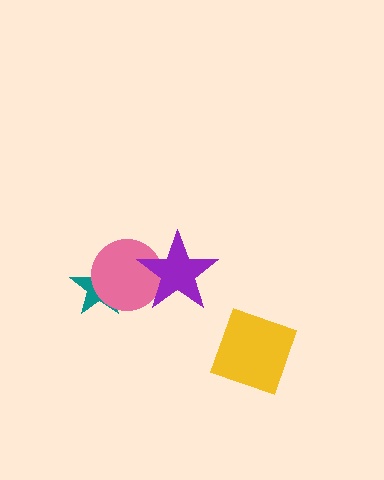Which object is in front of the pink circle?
The purple star is in front of the pink circle.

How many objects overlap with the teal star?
1 object overlaps with the teal star.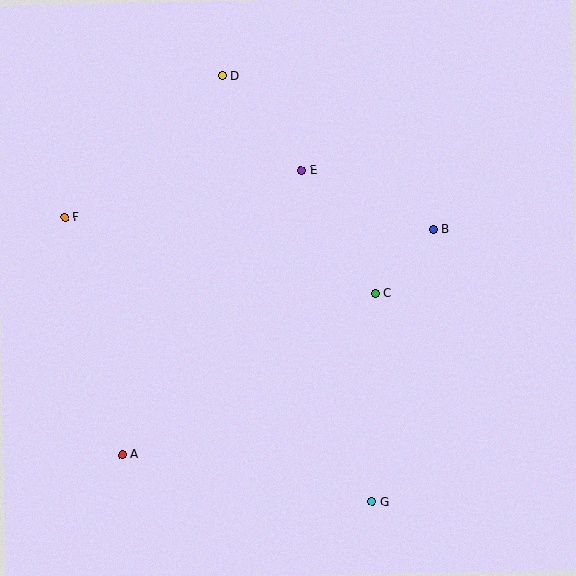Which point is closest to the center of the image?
Point C at (375, 294) is closest to the center.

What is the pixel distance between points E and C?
The distance between E and C is 144 pixels.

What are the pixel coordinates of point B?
Point B is at (433, 229).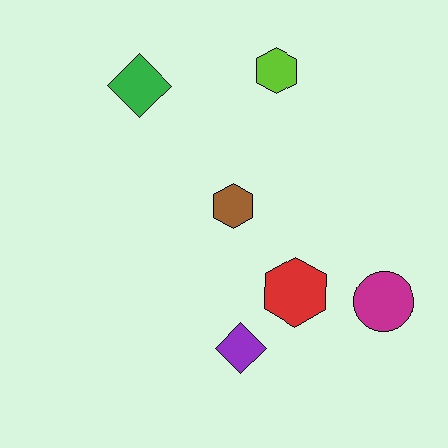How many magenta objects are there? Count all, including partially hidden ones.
There is 1 magenta object.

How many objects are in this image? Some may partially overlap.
There are 6 objects.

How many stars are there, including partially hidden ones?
There are no stars.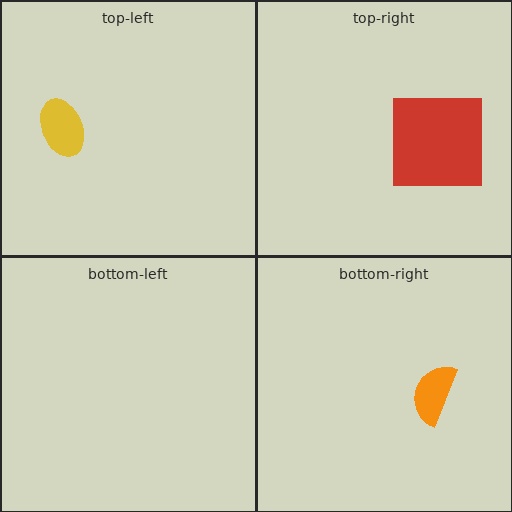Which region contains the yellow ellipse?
The top-left region.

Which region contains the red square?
The top-right region.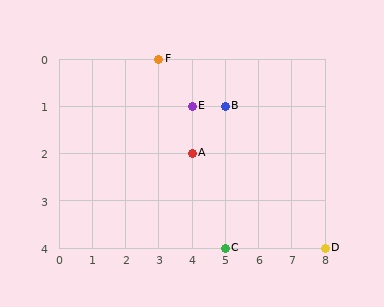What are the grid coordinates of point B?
Point B is at grid coordinates (5, 1).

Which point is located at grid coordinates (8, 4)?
Point D is at (8, 4).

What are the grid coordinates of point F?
Point F is at grid coordinates (3, 0).